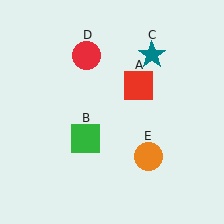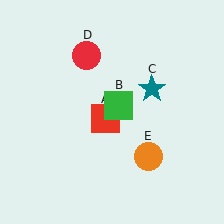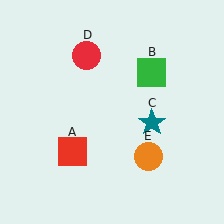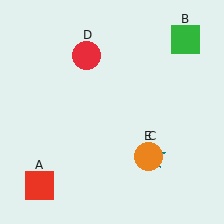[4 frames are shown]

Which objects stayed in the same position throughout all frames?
Red circle (object D) and orange circle (object E) remained stationary.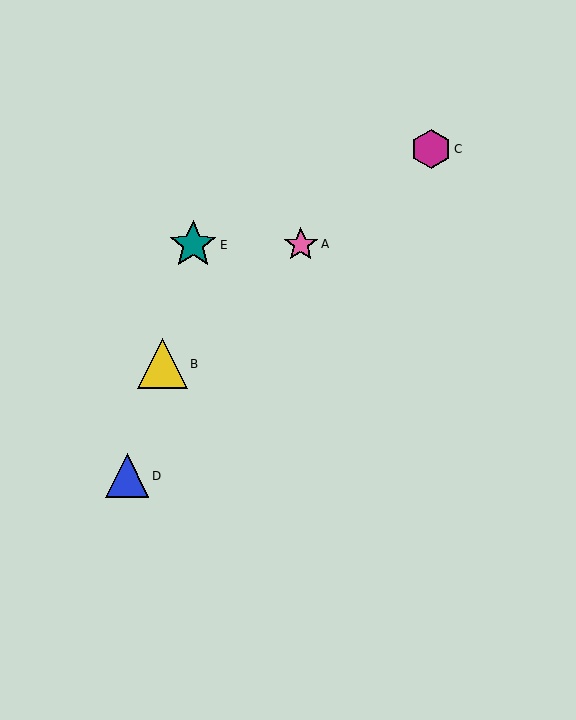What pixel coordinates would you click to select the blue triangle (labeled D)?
Click at (127, 476) to select the blue triangle D.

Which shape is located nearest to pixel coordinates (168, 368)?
The yellow triangle (labeled B) at (162, 364) is nearest to that location.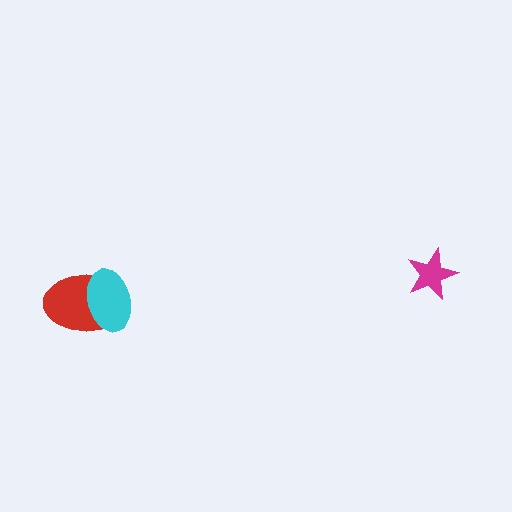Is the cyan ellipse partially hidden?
No, no other shape covers it.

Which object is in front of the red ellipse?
The cyan ellipse is in front of the red ellipse.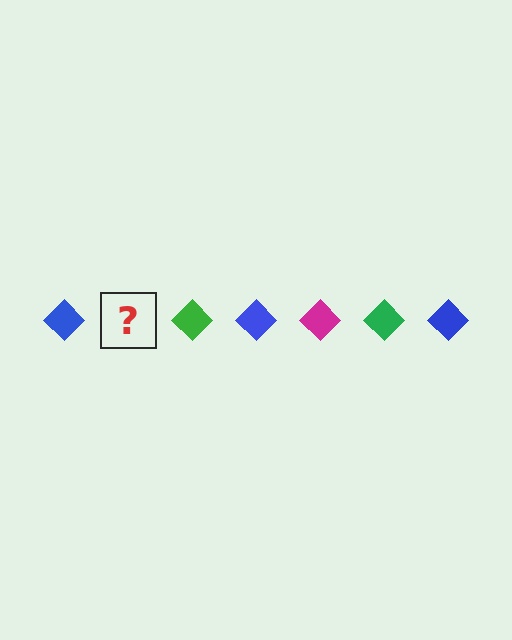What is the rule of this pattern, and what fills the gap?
The rule is that the pattern cycles through blue, magenta, green diamonds. The gap should be filled with a magenta diamond.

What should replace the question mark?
The question mark should be replaced with a magenta diamond.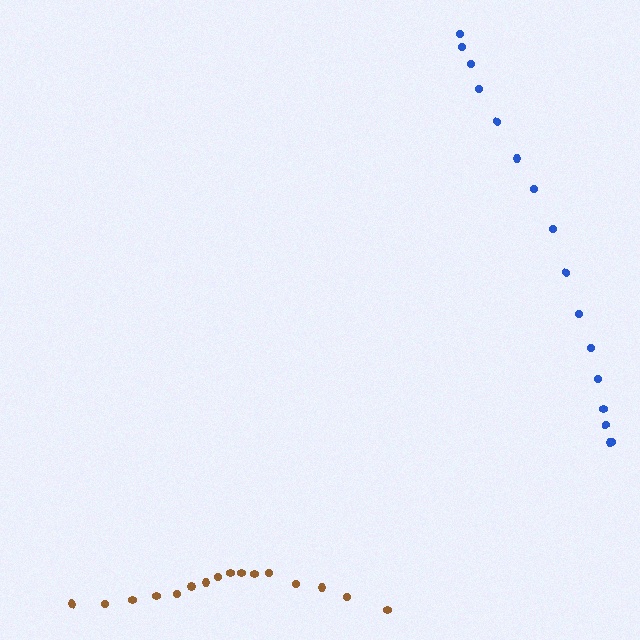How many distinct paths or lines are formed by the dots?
There are 2 distinct paths.